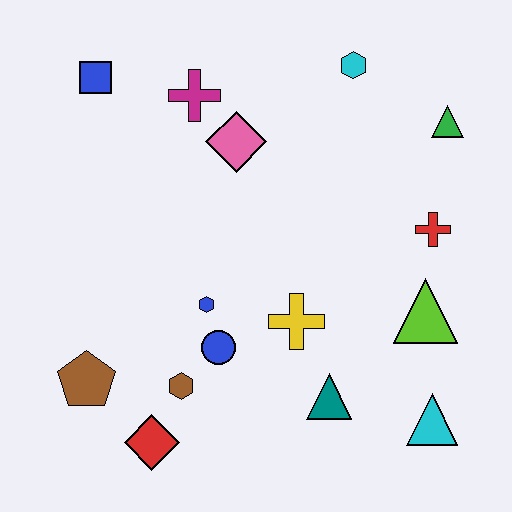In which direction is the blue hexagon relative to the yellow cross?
The blue hexagon is to the left of the yellow cross.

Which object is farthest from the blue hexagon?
The green triangle is farthest from the blue hexagon.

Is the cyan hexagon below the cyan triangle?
No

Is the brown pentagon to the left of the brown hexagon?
Yes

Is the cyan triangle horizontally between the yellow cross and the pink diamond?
No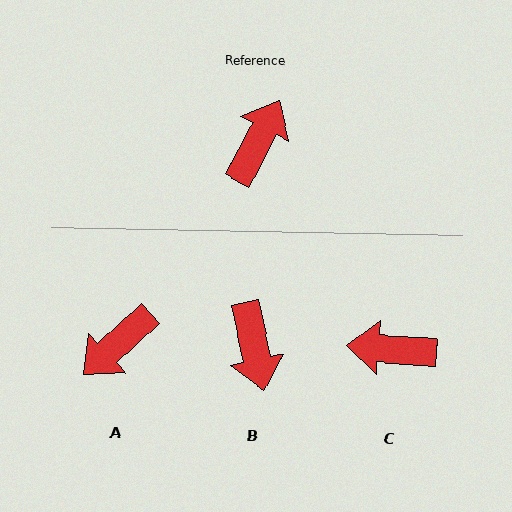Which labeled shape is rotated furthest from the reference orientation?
A, about 160 degrees away.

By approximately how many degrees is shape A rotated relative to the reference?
Approximately 160 degrees counter-clockwise.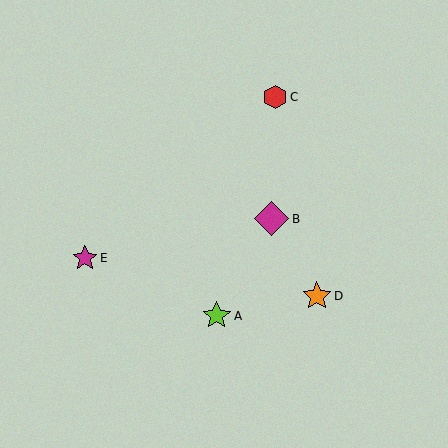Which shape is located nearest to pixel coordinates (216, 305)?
The lime star (labeled A) at (217, 316) is nearest to that location.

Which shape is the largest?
The magenta diamond (labeled B) is the largest.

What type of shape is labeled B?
Shape B is a magenta diamond.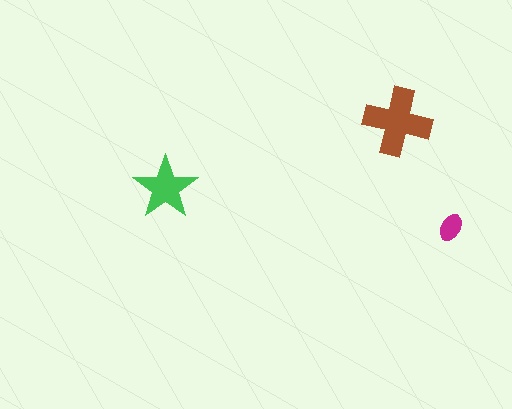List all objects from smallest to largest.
The magenta ellipse, the green star, the brown cross.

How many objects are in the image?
There are 3 objects in the image.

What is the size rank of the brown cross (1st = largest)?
1st.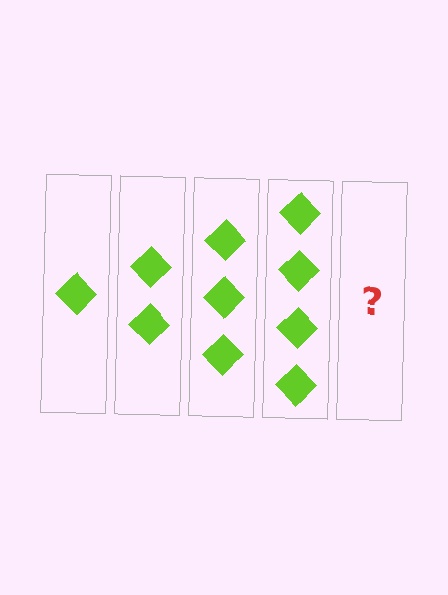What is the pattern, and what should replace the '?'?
The pattern is that each step adds one more diamond. The '?' should be 5 diamonds.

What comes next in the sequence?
The next element should be 5 diamonds.